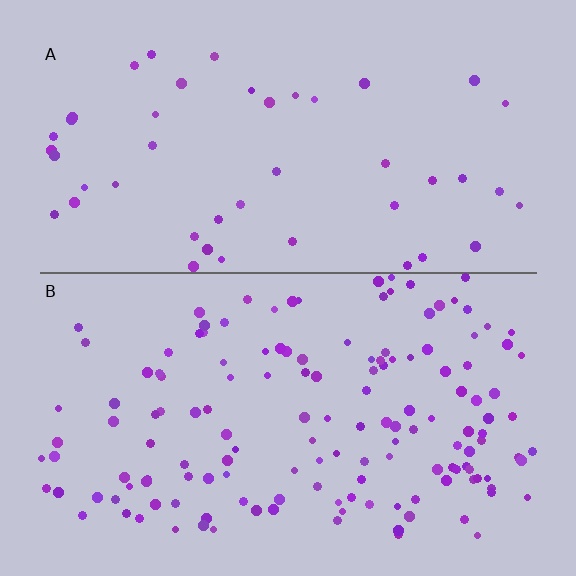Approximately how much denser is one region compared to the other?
Approximately 3.2× — region B over region A.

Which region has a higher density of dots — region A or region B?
B (the bottom).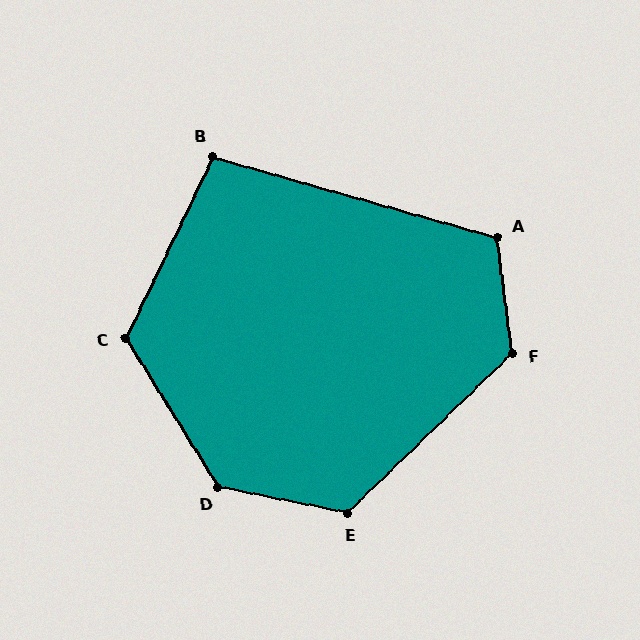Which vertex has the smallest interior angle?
B, at approximately 100 degrees.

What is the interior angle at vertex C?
Approximately 122 degrees (obtuse).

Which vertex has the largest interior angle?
D, at approximately 134 degrees.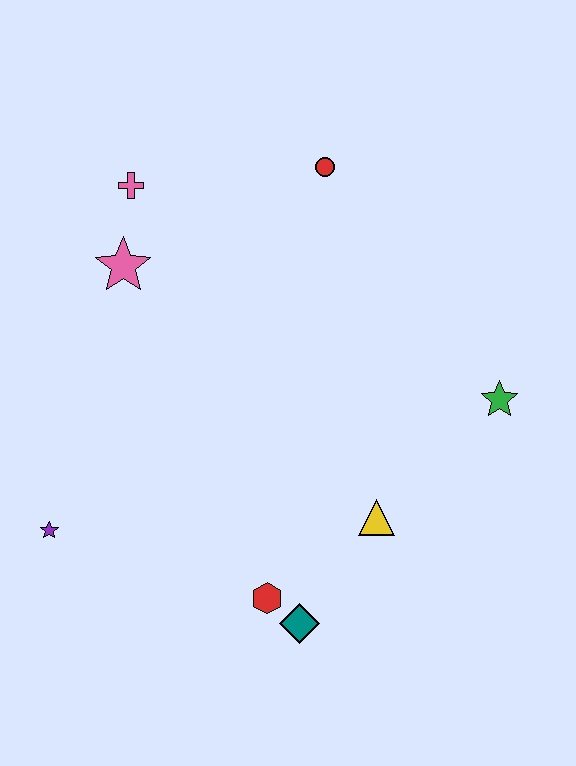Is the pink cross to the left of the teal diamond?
Yes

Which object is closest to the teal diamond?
The red hexagon is closest to the teal diamond.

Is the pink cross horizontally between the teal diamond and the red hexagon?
No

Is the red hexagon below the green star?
Yes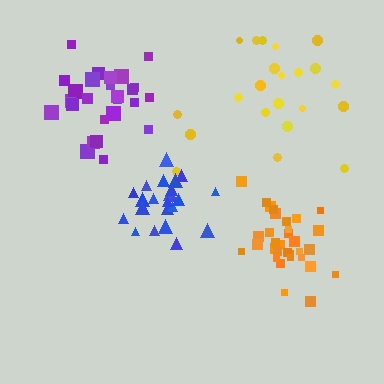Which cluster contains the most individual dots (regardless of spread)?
Orange (33).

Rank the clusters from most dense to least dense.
blue, orange, purple, yellow.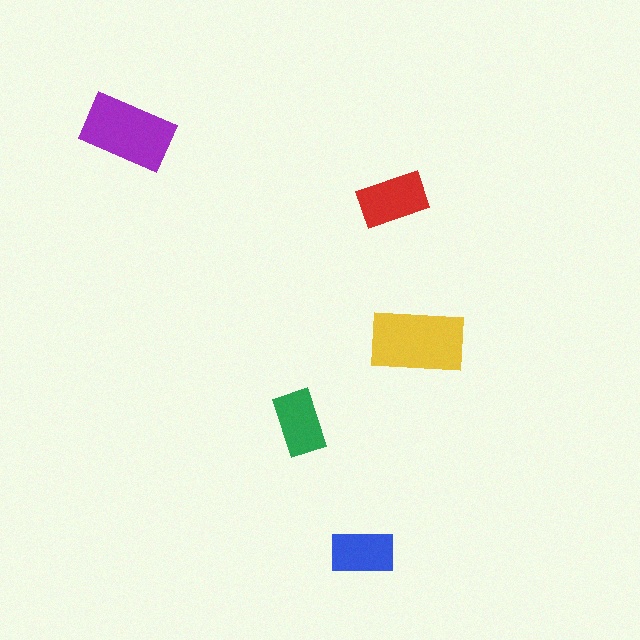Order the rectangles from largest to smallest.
the yellow one, the purple one, the red one, the green one, the blue one.